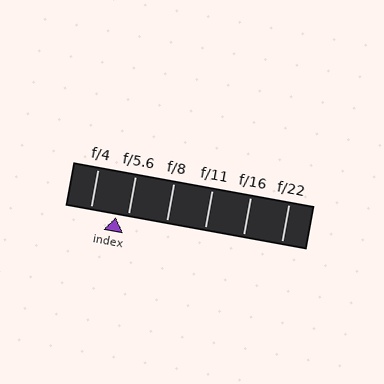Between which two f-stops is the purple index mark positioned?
The index mark is between f/4 and f/5.6.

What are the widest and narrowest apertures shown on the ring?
The widest aperture shown is f/4 and the narrowest is f/22.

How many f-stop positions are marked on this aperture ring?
There are 6 f-stop positions marked.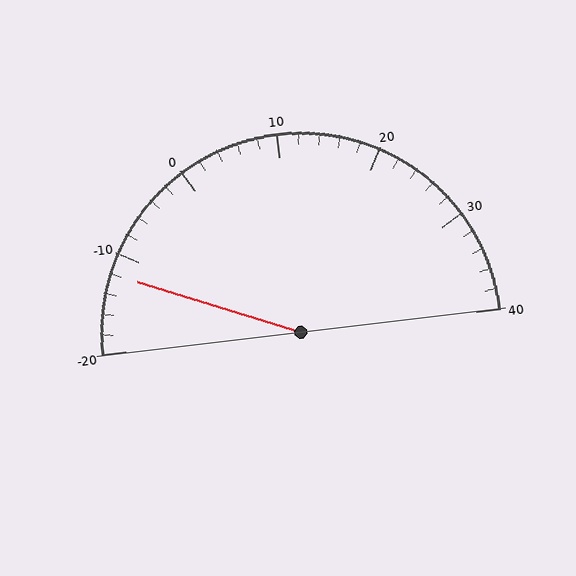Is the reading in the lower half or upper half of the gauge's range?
The reading is in the lower half of the range (-20 to 40).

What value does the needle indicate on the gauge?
The needle indicates approximately -12.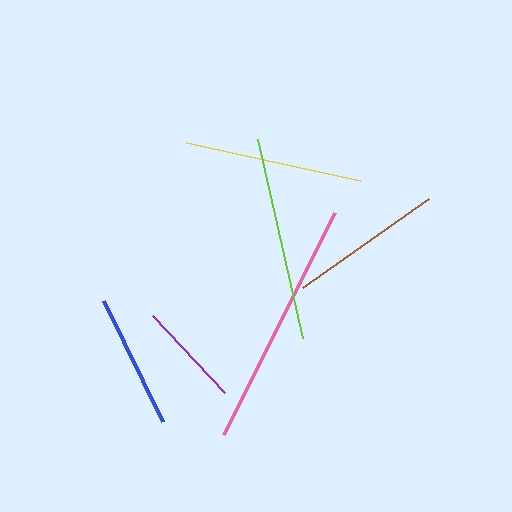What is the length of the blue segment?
The blue segment is approximately 135 pixels long.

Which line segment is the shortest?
The purple line is the shortest at approximately 106 pixels.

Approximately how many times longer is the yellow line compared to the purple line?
The yellow line is approximately 1.7 times the length of the purple line.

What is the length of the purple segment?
The purple segment is approximately 106 pixels long.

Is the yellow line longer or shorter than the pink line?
The pink line is longer than the yellow line.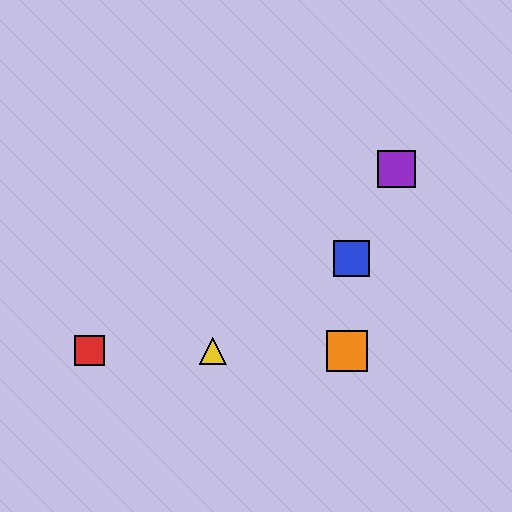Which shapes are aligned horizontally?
The red square, the green triangle, the yellow triangle, the orange square are aligned horizontally.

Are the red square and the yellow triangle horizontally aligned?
Yes, both are at y≈351.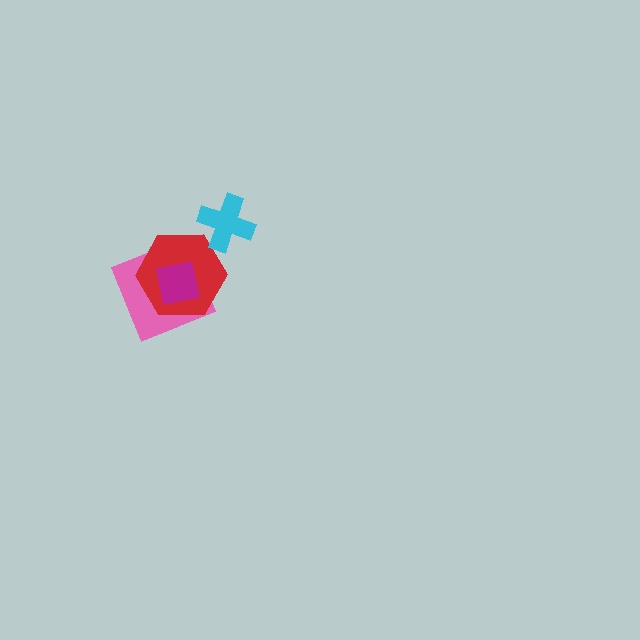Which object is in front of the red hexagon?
The magenta square is in front of the red hexagon.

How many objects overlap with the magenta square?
2 objects overlap with the magenta square.